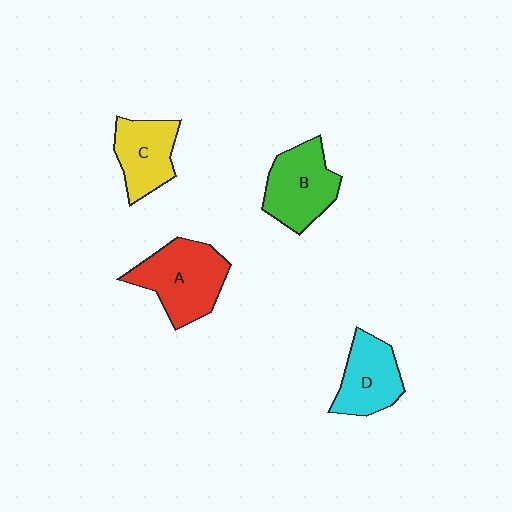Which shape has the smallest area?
Shape C (yellow).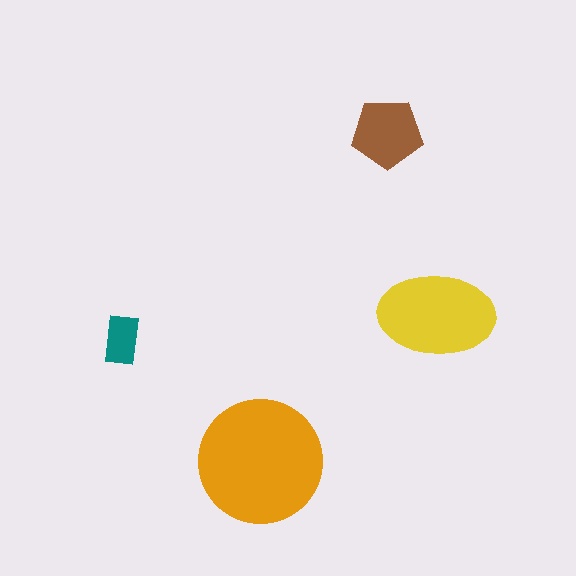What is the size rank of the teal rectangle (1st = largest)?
4th.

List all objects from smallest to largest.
The teal rectangle, the brown pentagon, the yellow ellipse, the orange circle.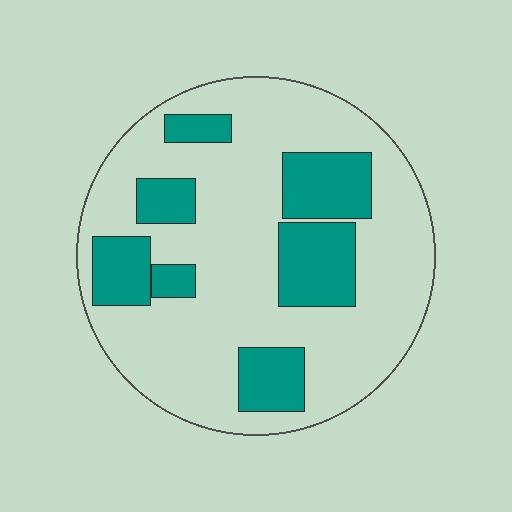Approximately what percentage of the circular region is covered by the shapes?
Approximately 25%.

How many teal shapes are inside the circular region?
7.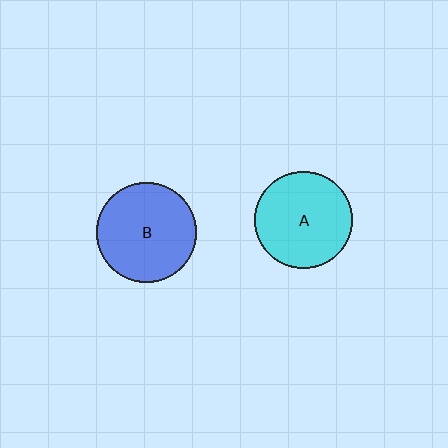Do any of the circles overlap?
No, none of the circles overlap.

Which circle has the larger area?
Circle B (blue).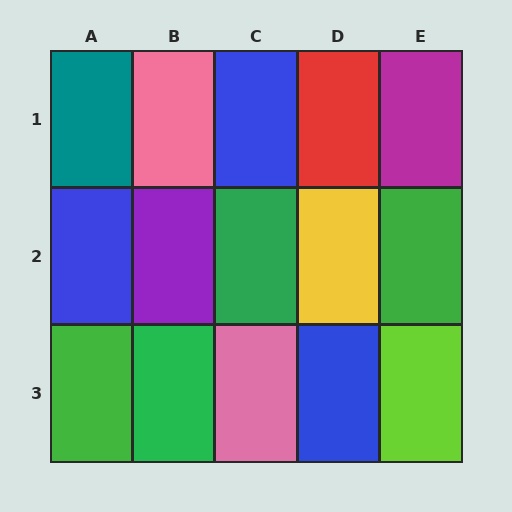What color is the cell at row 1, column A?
Teal.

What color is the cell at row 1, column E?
Magenta.